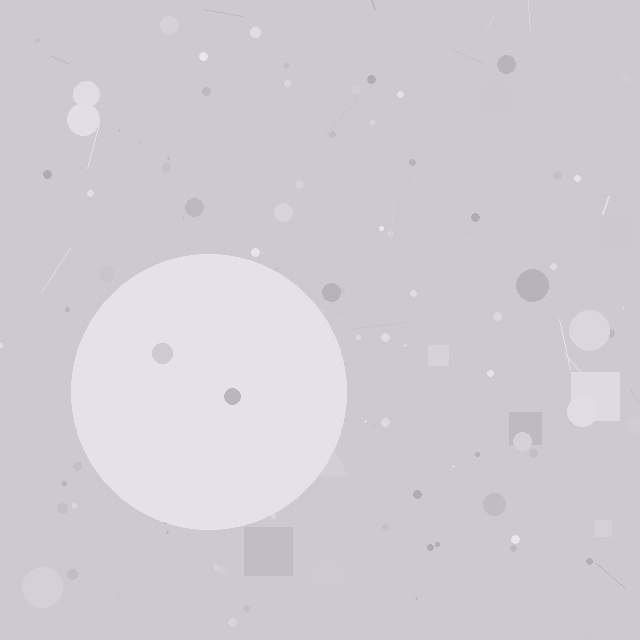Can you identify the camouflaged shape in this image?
The camouflaged shape is a circle.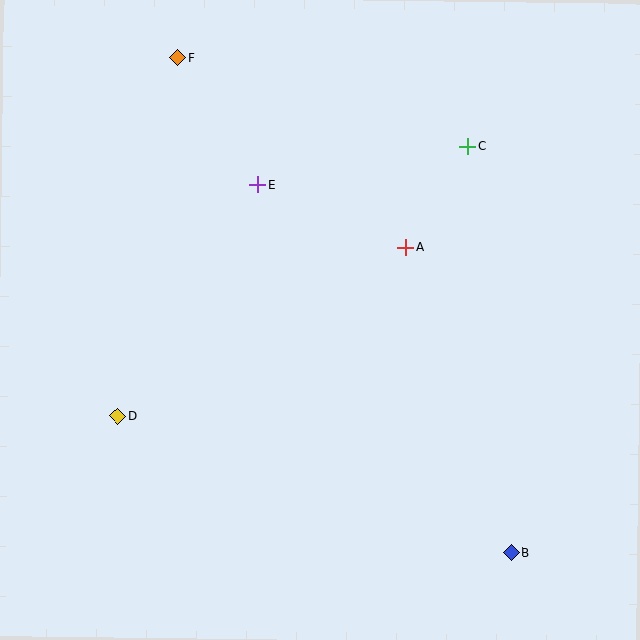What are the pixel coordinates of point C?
Point C is at (468, 146).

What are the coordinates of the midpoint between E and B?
The midpoint between E and B is at (384, 369).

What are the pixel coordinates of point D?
Point D is at (117, 416).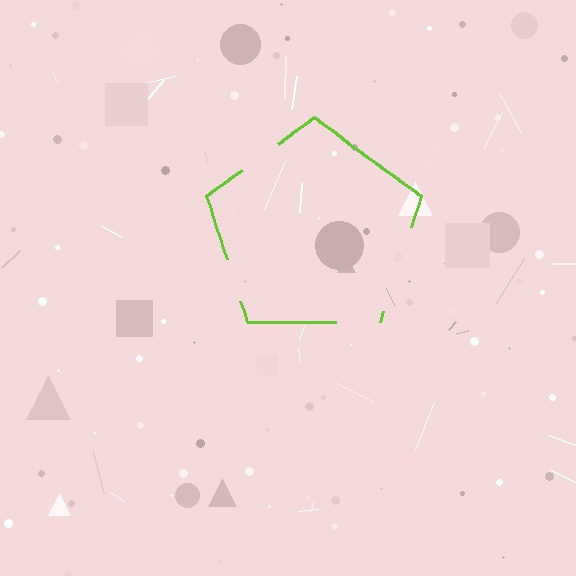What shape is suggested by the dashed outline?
The dashed outline suggests a pentagon.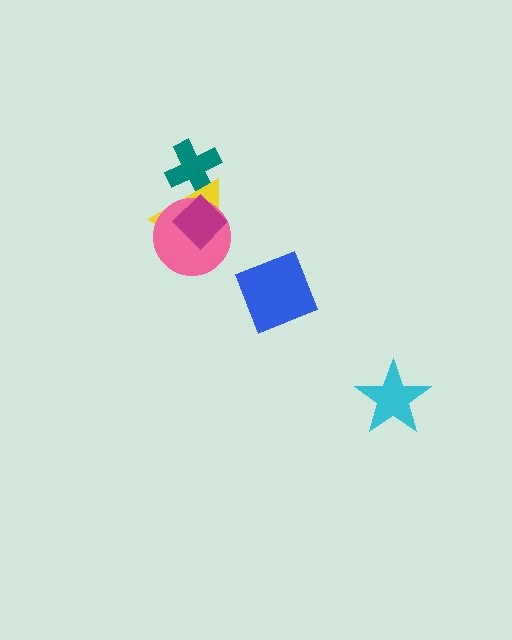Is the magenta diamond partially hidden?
No, no other shape covers it.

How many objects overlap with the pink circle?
2 objects overlap with the pink circle.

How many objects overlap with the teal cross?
1 object overlaps with the teal cross.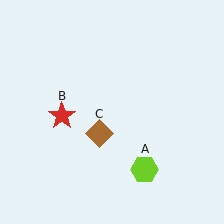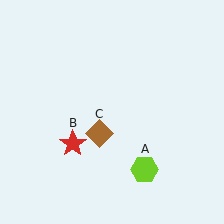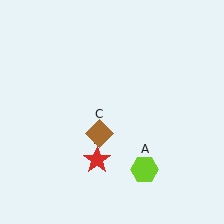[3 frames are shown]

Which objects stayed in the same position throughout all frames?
Lime hexagon (object A) and brown diamond (object C) remained stationary.